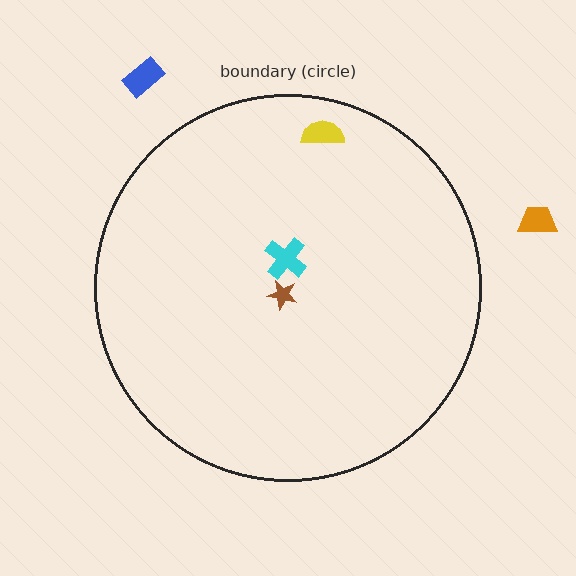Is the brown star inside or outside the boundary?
Inside.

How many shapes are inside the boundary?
3 inside, 2 outside.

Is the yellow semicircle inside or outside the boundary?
Inside.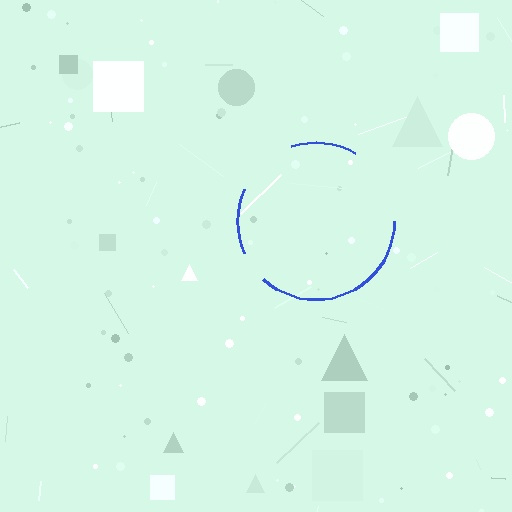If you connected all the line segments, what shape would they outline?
They would outline a circle.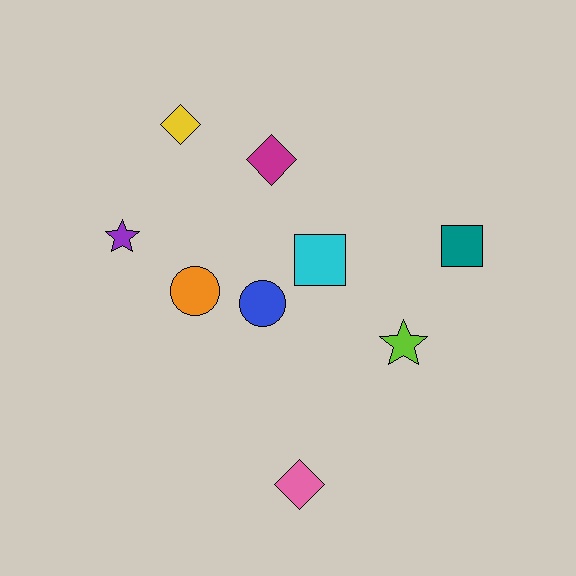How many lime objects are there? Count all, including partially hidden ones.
There is 1 lime object.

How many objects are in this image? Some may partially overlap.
There are 9 objects.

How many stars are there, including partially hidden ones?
There are 2 stars.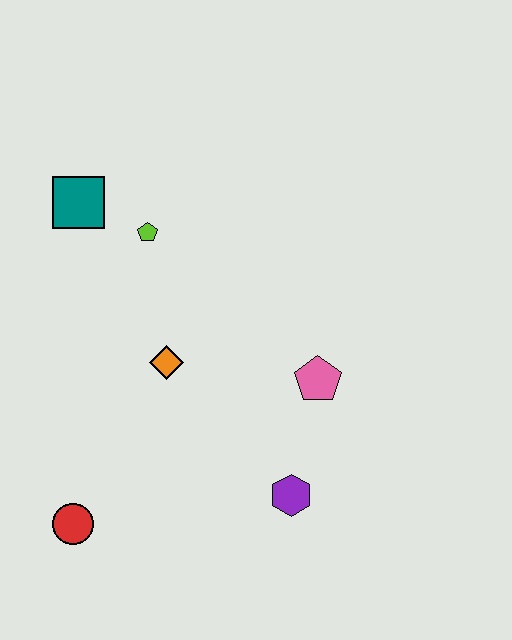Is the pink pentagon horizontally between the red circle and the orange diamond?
No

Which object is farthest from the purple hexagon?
The teal square is farthest from the purple hexagon.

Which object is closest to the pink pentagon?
The purple hexagon is closest to the pink pentagon.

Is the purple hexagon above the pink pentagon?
No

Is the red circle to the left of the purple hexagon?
Yes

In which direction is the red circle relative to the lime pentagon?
The red circle is below the lime pentagon.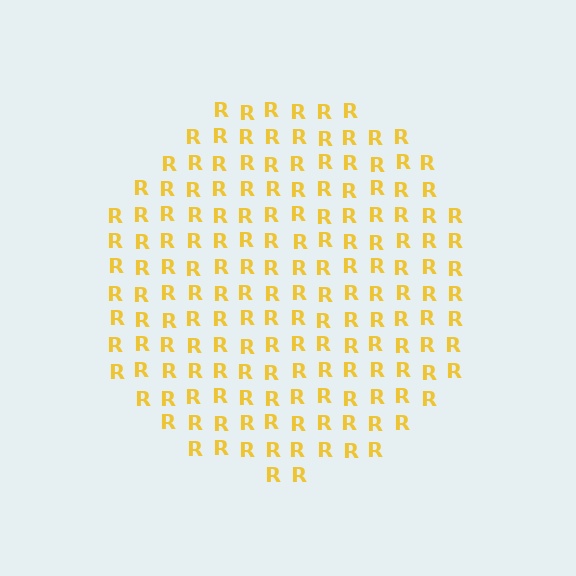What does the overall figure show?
The overall figure shows a circle.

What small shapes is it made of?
It is made of small letter R's.